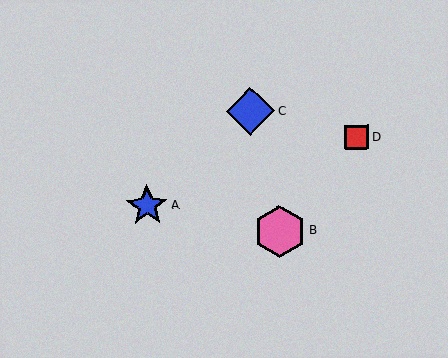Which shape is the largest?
The pink hexagon (labeled B) is the largest.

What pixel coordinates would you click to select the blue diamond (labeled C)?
Click at (250, 111) to select the blue diamond C.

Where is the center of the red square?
The center of the red square is at (357, 137).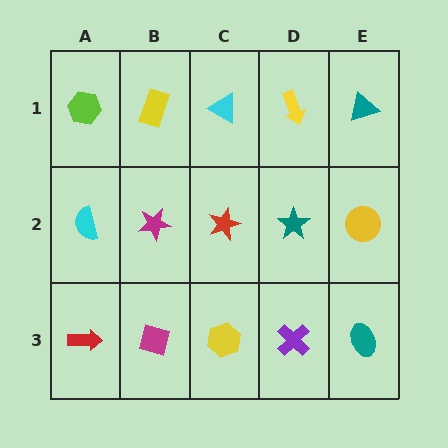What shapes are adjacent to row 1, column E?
A yellow circle (row 2, column E), a yellow arrow (row 1, column D).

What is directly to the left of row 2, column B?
A cyan semicircle.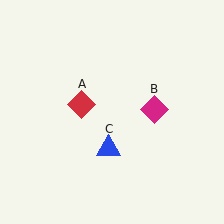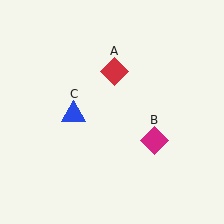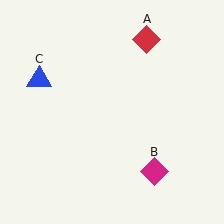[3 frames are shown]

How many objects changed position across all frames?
3 objects changed position: red diamond (object A), magenta diamond (object B), blue triangle (object C).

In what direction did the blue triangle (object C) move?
The blue triangle (object C) moved up and to the left.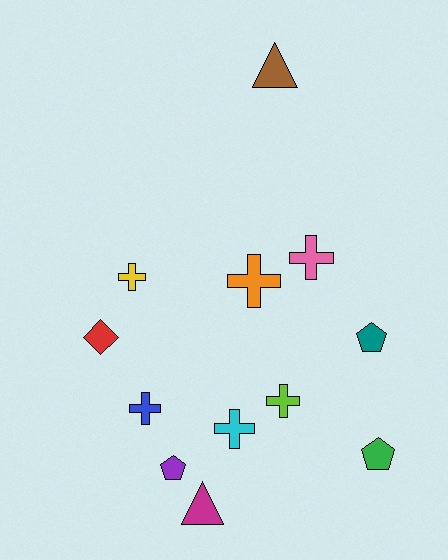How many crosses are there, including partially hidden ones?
There are 6 crosses.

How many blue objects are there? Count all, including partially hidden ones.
There is 1 blue object.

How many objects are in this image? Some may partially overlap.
There are 12 objects.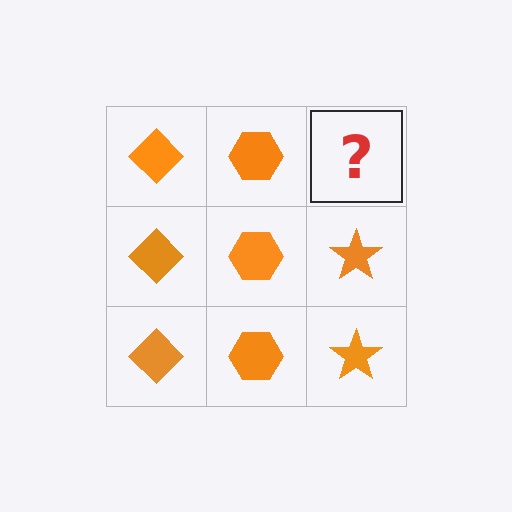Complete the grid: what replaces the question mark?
The question mark should be replaced with an orange star.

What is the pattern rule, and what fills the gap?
The rule is that each column has a consistent shape. The gap should be filled with an orange star.